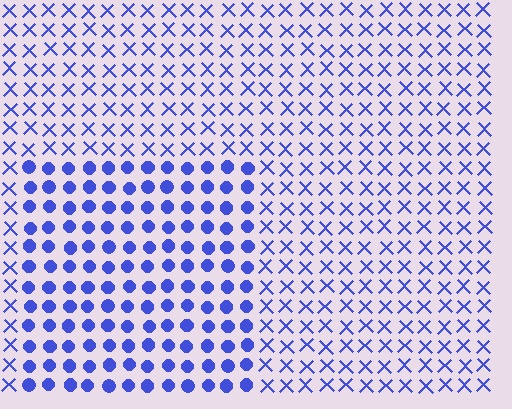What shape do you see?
I see a rectangle.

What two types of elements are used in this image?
The image uses circles inside the rectangle region and X marks outside it.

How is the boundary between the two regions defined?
The boundary is defined by a change in element shape: circles inside vs. X marks outside. All elements share the same color and spacing.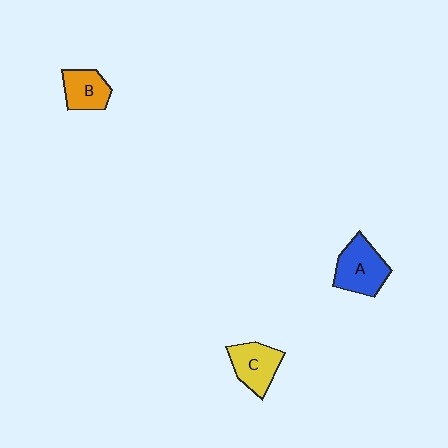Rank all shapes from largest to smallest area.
From largest to smallest: A (blue), C (yellow), B (orange).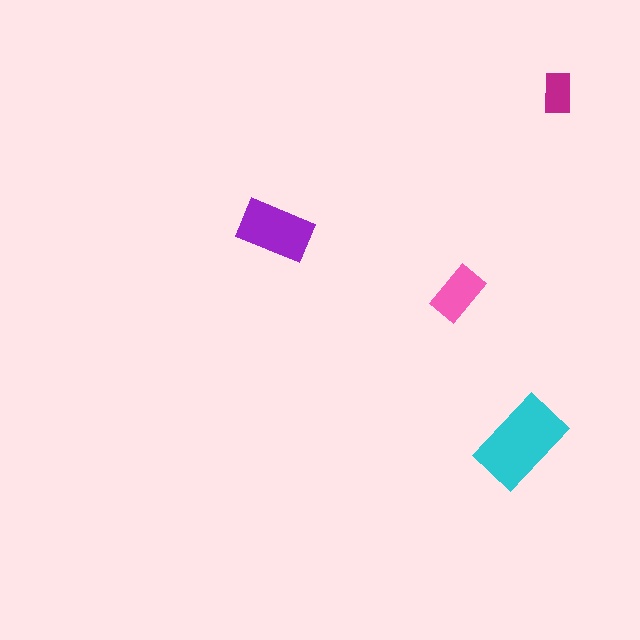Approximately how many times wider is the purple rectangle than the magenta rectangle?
About 2 times wider.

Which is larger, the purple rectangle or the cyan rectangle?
The cyan one.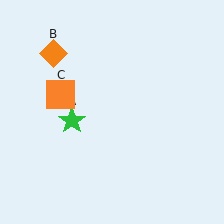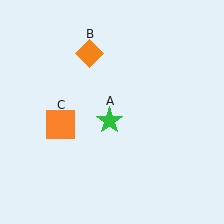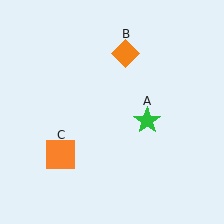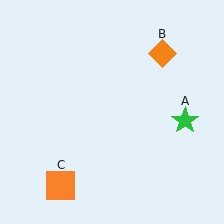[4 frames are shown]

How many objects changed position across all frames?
3 objects changed position: green star (object A), orange diamond (object B), orange square (object C).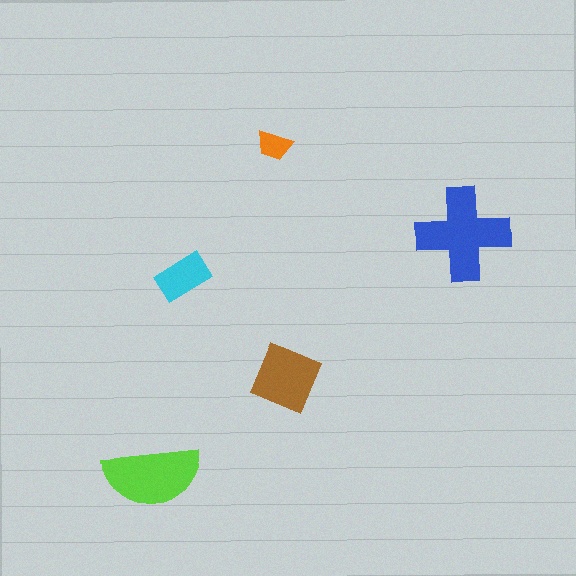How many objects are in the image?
There are 5 objects in the image.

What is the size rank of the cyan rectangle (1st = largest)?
4th.